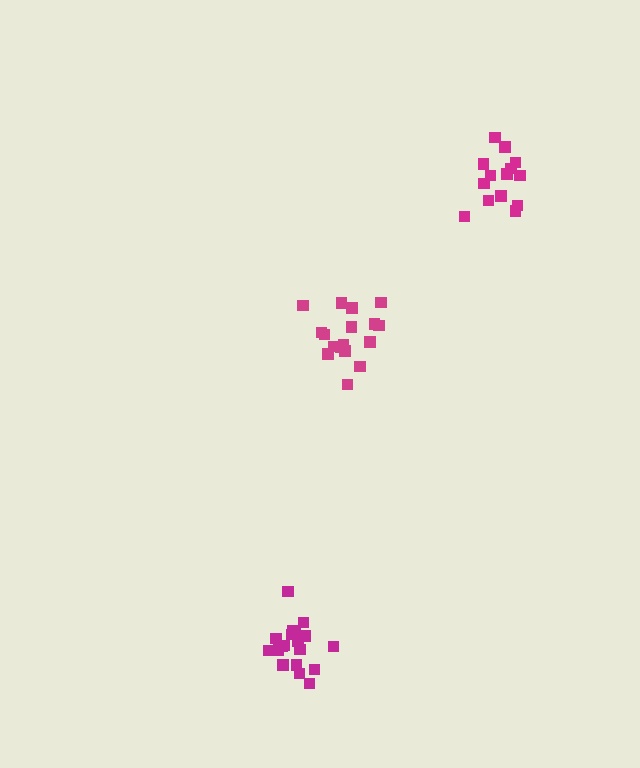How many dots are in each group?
Group 1: 19 dots, Group 2: 17 dots, Group 3: 14 dots (50 total).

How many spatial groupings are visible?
There are 3 spatial groupings.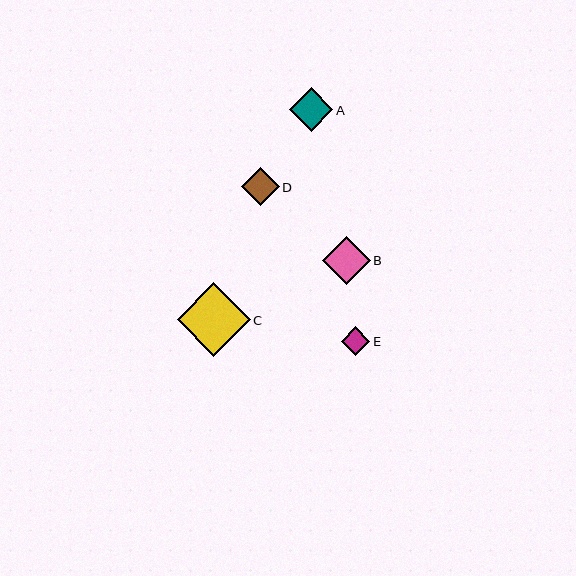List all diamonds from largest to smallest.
From largest to smallest: C, B, A, D, E.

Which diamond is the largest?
Diamond C is the largest with a size of approximately 73 pixels.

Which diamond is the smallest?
Diamond E is the smallest with a size of approximately 29 pixels.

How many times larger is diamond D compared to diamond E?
Diamond D is approximately 1.3 times the size of diamond E.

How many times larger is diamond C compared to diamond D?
Diamond C is approximately 1.9 times the size of diamond D.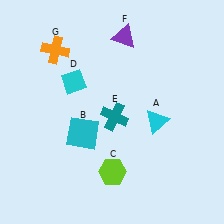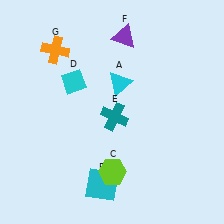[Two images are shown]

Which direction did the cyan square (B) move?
The cyan square (B) moved down.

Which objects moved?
The objects that moved are: the cyan triangle (A), the cyan square (B).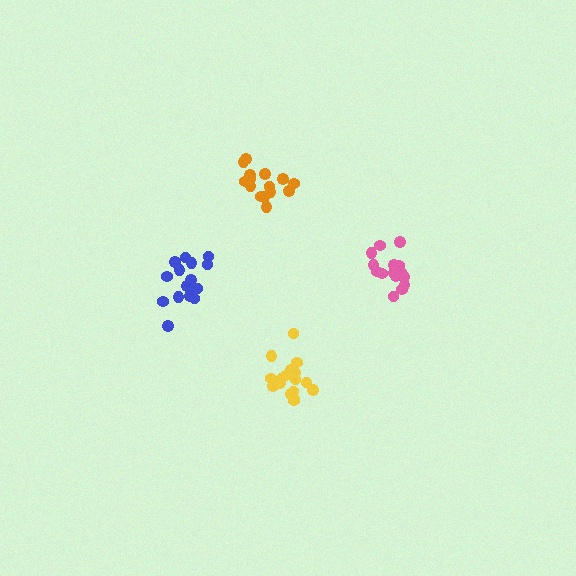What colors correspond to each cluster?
The clusters are colored: yellow, orange, pink, blue.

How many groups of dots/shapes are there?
There are 4 groups.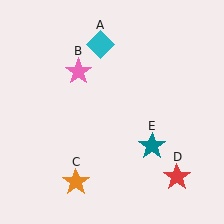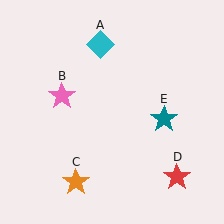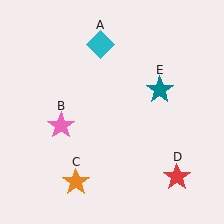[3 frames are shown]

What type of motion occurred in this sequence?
The pink star (object B), teal star (object E) rotated counterclockwise around the center of the scene.